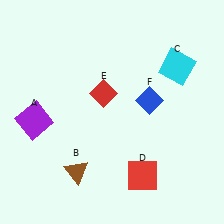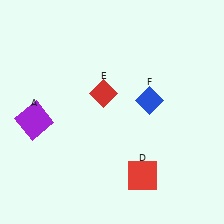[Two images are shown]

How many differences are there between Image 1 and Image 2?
There are 2 differences between the two images.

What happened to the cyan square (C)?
The cyan square (C) was removed in Image 2. It was in the top-right area of Image 1.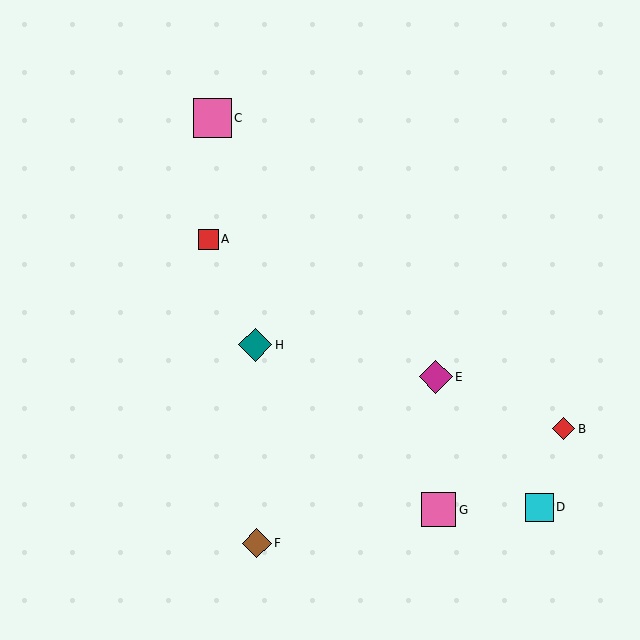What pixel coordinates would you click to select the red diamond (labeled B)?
Click at (564, 429) to select the red diamond B.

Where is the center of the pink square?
The center of the pink square is at (212, 118).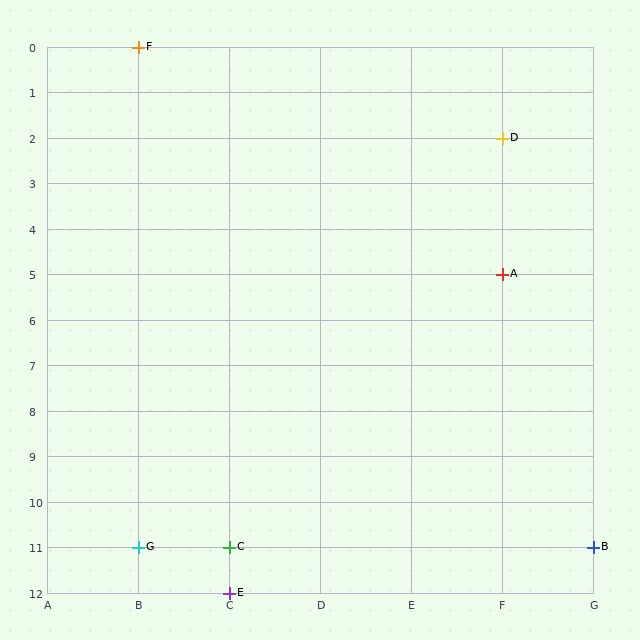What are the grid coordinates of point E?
Point E is at grid coordinates (C, 12).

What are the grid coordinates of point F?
Point F is at grid coordinates (B, 0).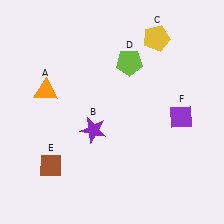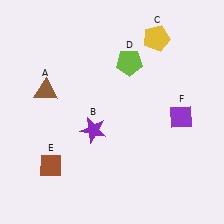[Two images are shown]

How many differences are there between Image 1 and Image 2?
There is 1 difference between the two images.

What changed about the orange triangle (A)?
In Image 1, A is orange. In Image 2, it changed to brown.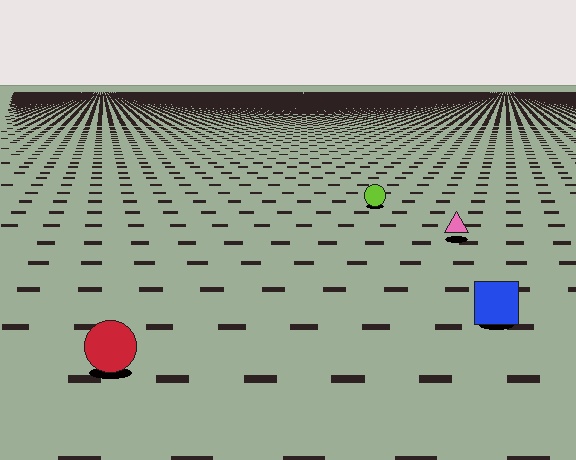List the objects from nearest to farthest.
From nearest to farthest: the red circle, the blue square, the pink triangle, the lime circle.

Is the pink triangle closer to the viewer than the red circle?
No. The red circle is closer — you can tell from the texture gradient: the ground texture is coarser near it.